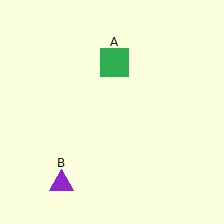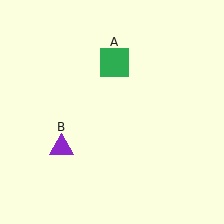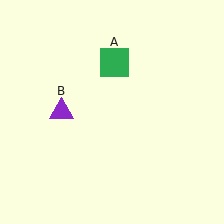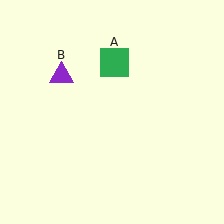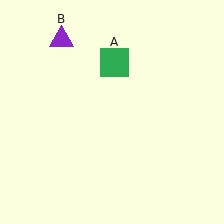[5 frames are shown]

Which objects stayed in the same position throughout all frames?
Green square (object A) remained stationary.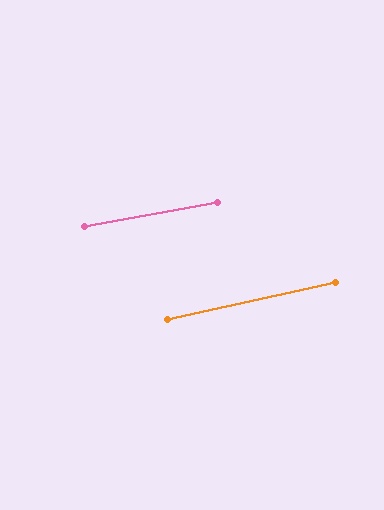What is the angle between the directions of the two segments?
Approximately 2 degrees.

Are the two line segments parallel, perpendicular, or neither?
Parallel — their directions differ by only 2.0°.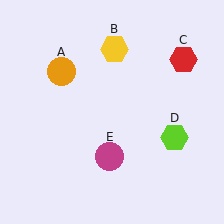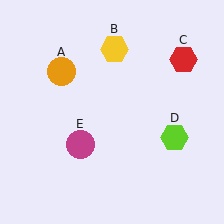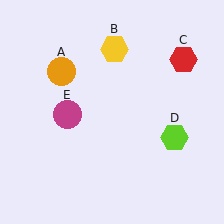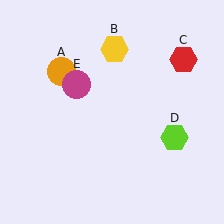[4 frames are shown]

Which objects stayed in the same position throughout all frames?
Orange circle (object A) and yellow hexagon (object B) and red hexagon (object C) and lime hexagon (object D) remained stationary.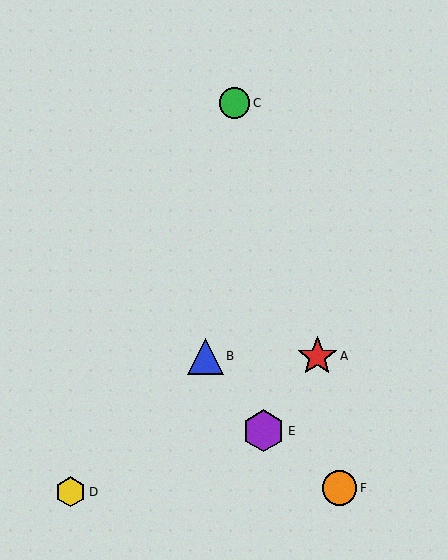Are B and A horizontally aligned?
Yes, both are at y≈356.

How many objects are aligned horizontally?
2 objects (A, B) are aligned horizontally.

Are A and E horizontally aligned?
No, A is at y≈356 and E is at y≈431.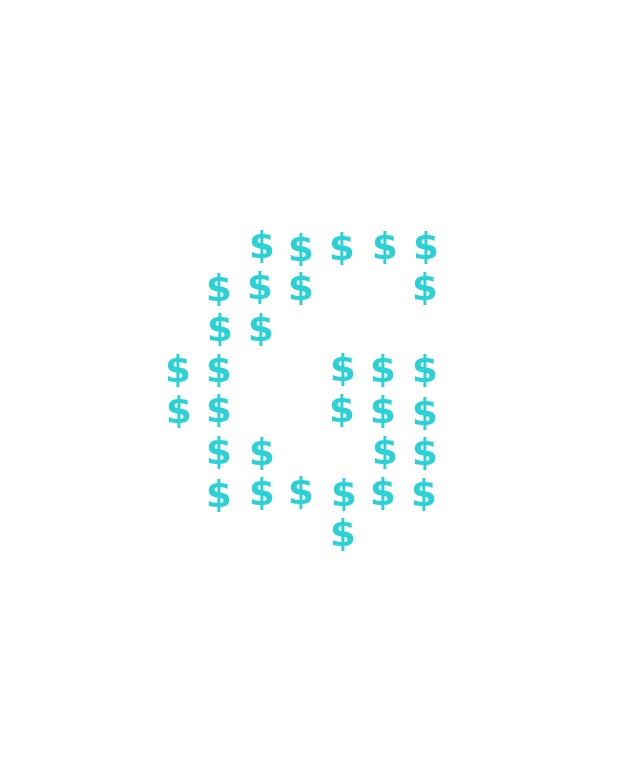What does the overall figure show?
The overall figure shows the letter G.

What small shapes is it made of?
It is made of small dollar signs.